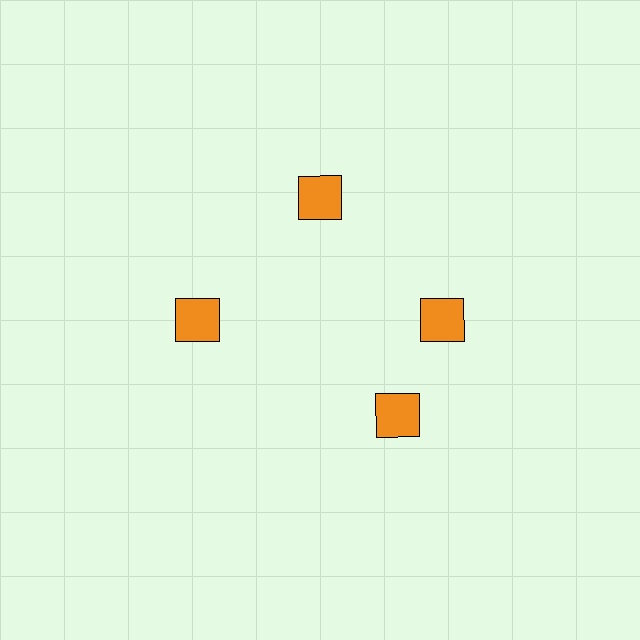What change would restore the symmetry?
The symmetry would be restored by rotating it back into even spacing with its neighbors so that all 4 squares sit at equal angles and equal distance from the center.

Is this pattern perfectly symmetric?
No. The 4 orange squares are arranged in a ring, but one element near the 6 o'clock position is rotated out of alignment along the ring, breaking the 4-fold rotational symmetry.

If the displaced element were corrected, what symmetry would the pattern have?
It would have 4-fold rotational symmetry — the pattern would map onto itself every 90 degrees.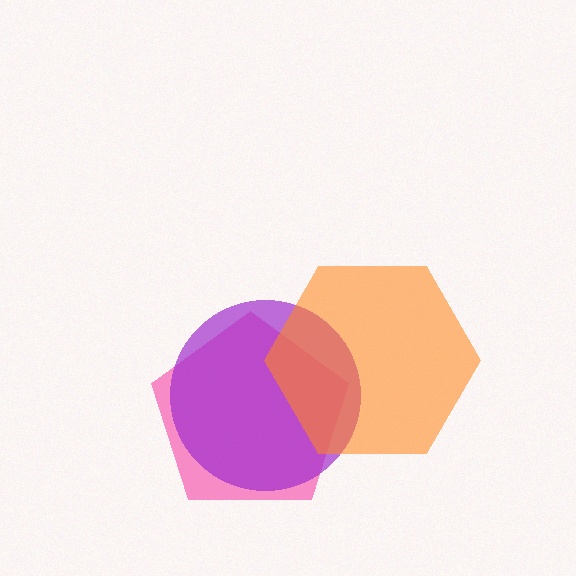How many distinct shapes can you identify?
There are 3 distinct shapes: a pink pentagon, a purple circle, an orange hexagon.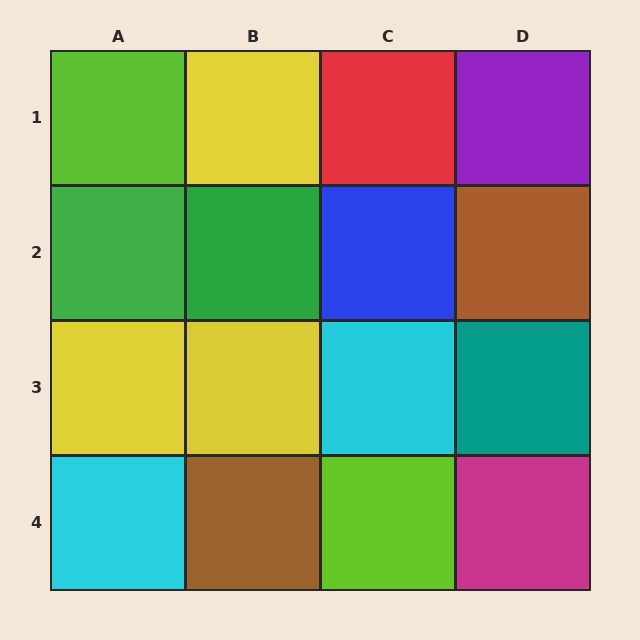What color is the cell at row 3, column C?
Cyan.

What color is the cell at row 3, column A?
Yellow.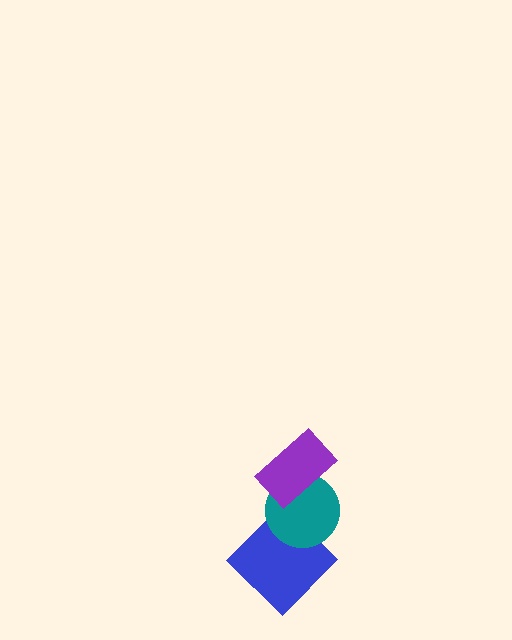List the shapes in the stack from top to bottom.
From top to bottom: the purple rectangle, the teal circle, the blue diamond.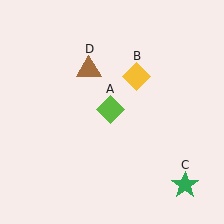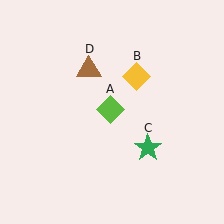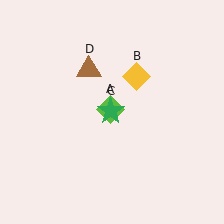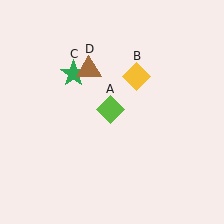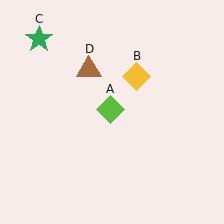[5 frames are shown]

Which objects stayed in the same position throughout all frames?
Lime diamond (object A) and yellow diamond (object B) and brown triangle (object D) remained stationary.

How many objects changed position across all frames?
1 object changed position: green star (object C).